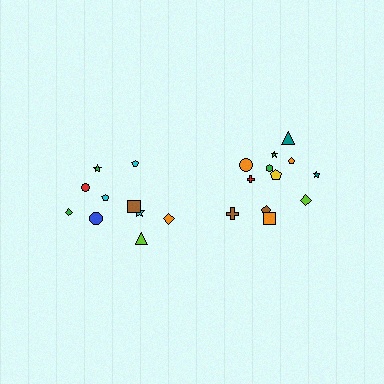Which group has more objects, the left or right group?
The right group.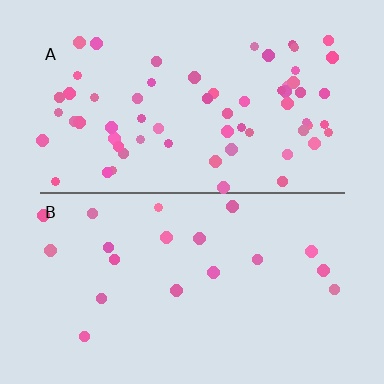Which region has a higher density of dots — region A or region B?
A (the top).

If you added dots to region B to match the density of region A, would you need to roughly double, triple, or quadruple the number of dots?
Approximately triple.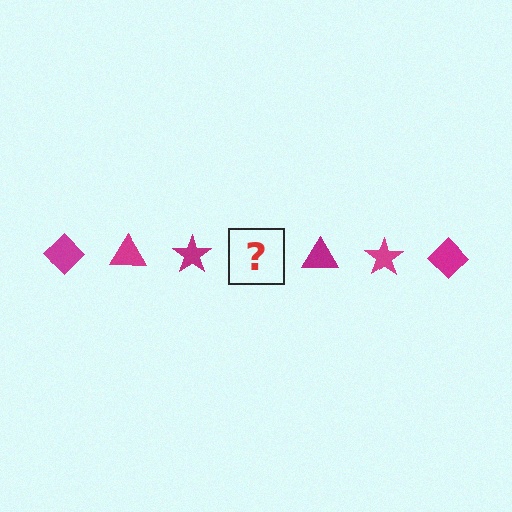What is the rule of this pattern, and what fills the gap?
The rule is that the pattern cycles through diamond, triangle, star shapes in magenta. The gap should be filled with a magenta diamond.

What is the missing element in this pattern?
The missing element is a magenta diamond.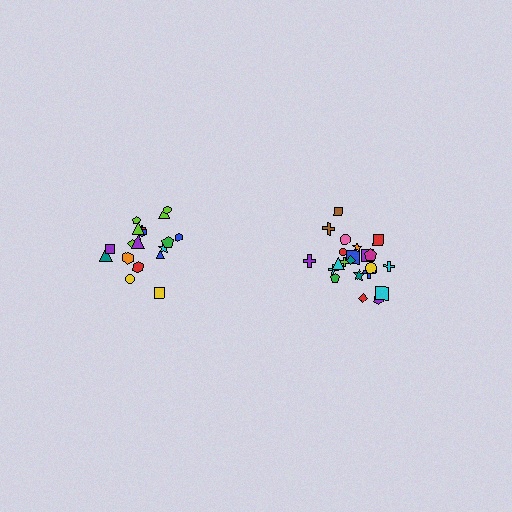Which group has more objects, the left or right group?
The right group.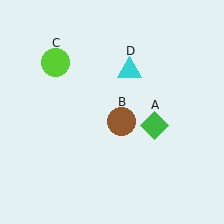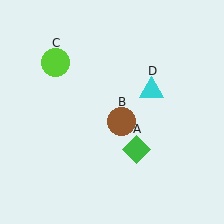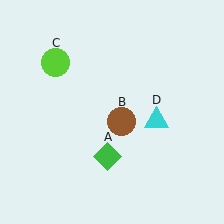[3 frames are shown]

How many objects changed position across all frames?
2 objects changed position: green diamond (object A), cyan triangle (object D).